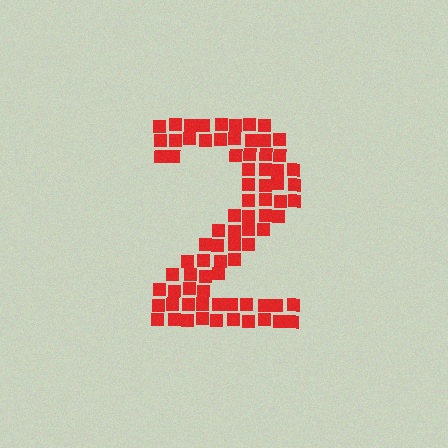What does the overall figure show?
The overall figure shows the digit 2.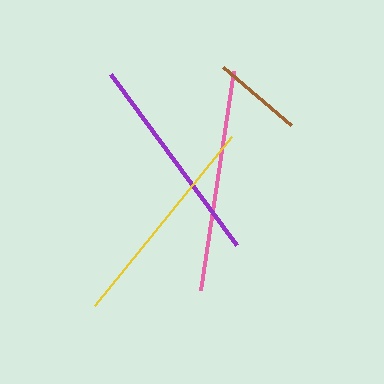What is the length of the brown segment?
The brown segment is approximately 89 pixels long.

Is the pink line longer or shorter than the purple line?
The pink line is longer than the purple line.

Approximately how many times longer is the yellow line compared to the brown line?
The yellow line is approximately 2.4 times the length of the brown line.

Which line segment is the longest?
The pink line is the longest at approximately 221 pixels.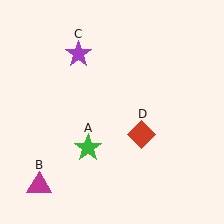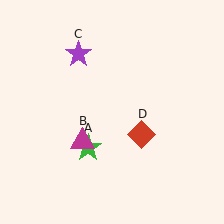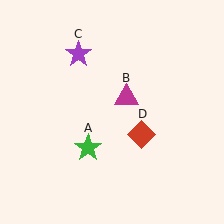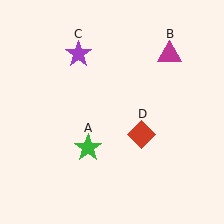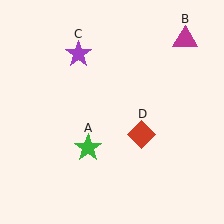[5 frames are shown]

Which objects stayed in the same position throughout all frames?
Green star (object A) and purple star (object C) and red diamond (object D) remained stationary.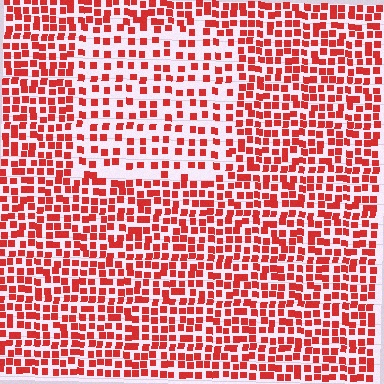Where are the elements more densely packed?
The elements are more densely packed outside the rectangle boundary.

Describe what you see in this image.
The image contains small red elements arranged at two different densities. A rectangle-shaped region is visible where the elements are less densely packed than the surrounding area.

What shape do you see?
I see a rectangle.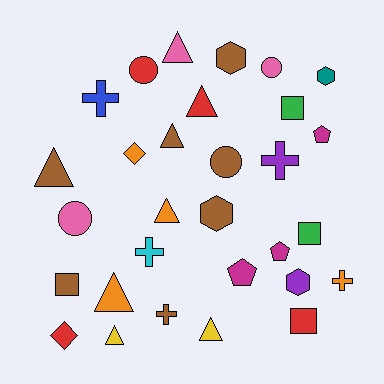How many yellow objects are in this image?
There are 2 yellow objects.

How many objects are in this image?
There are 30 objects.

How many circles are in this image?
There are 4 circles.